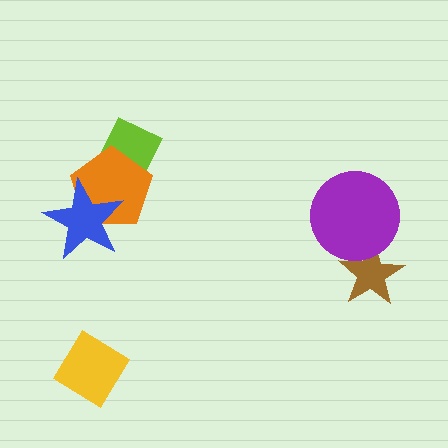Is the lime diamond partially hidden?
Yes, it is partially covered by another shape.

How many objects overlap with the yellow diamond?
0 objects overlap with the yellow diamond.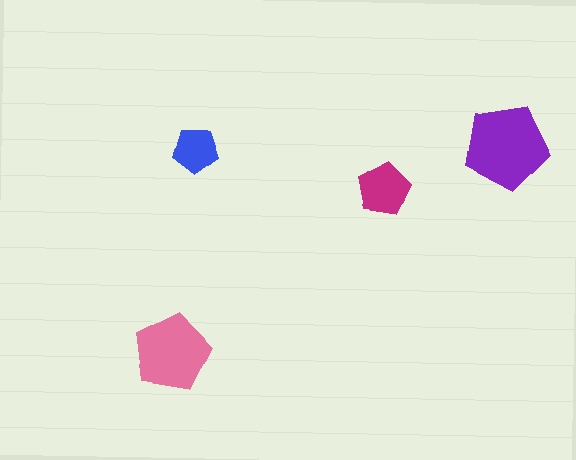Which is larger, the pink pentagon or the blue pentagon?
The pink one.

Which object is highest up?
The purple pentagon is topmost.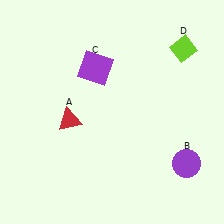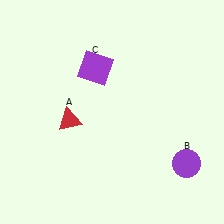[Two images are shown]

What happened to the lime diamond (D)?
The lime diamond (D) was removed in Image 2. It was in the top-right area of Image 1.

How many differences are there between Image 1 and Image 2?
There is 1 difference between the two images.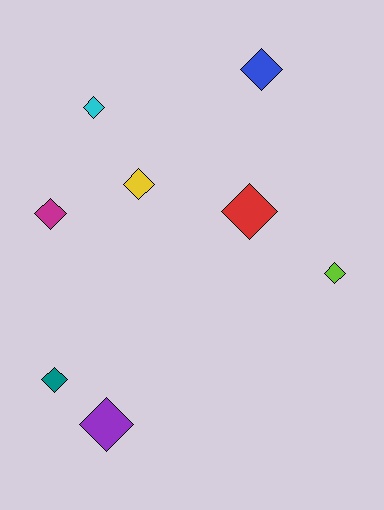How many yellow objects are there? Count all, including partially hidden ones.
There is 1 yellow object.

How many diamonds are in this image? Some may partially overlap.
There are 8 diamonds.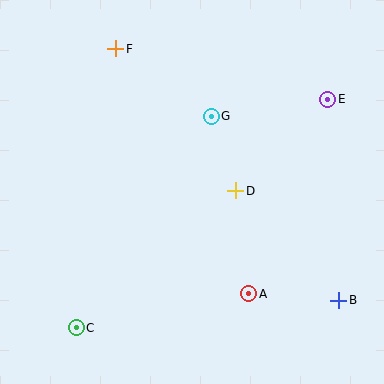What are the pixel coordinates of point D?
Point D is at (236, 191).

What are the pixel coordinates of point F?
Point F is at (116, 49).